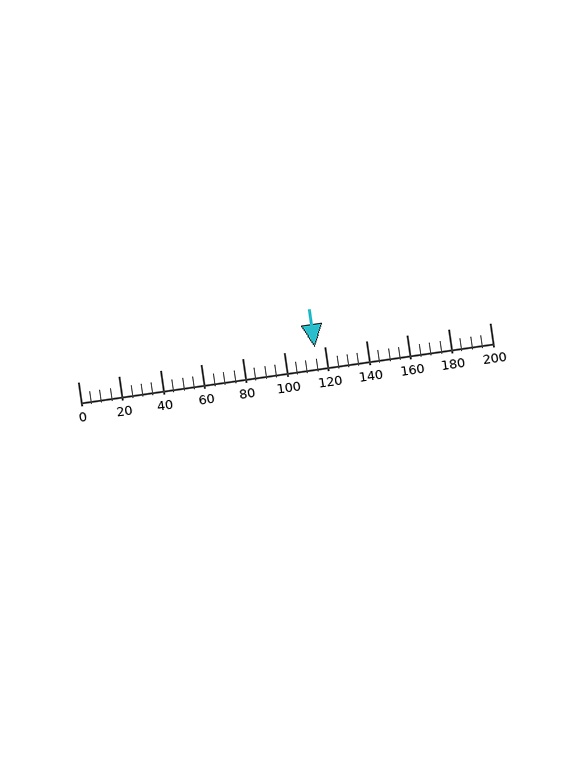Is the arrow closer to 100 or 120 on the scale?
The arrow is closer to 120.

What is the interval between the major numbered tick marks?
The major tick marks are spaced 20 units apart.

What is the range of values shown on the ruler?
The ruler shows values from 0 to 200.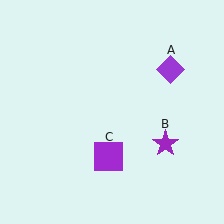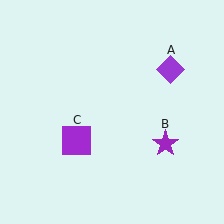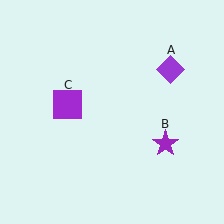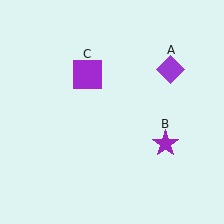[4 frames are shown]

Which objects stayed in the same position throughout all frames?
Purple diamond (object A) and purple star (object B) remained stationary.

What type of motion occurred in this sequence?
The purple square (object C) rotated clockwise around the center of the scene.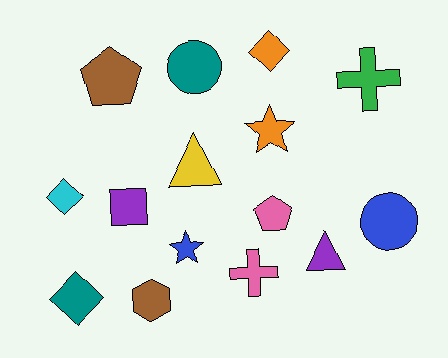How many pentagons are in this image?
There are 2 pentagons.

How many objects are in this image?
There are 15 objects.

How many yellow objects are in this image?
There is 1 yellow object.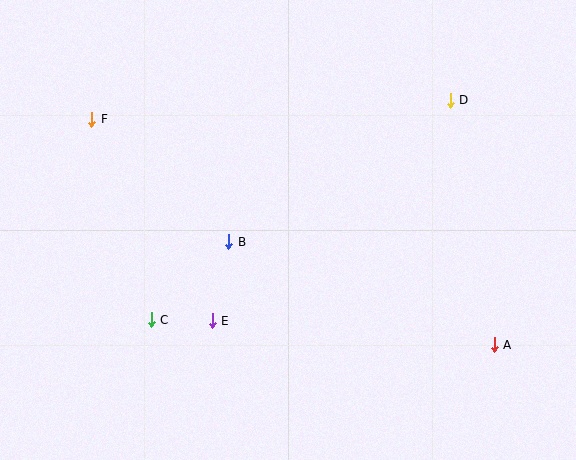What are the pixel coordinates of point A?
Point A is at (494, 345).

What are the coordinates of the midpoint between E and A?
The midpoint between E and A is at (353, 333).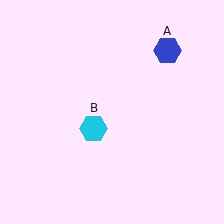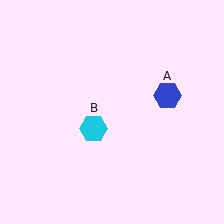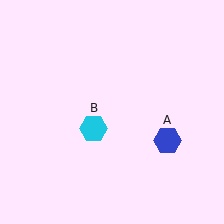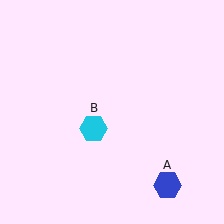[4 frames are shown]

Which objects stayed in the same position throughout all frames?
Cyan hexagon (object B) remained stationary.